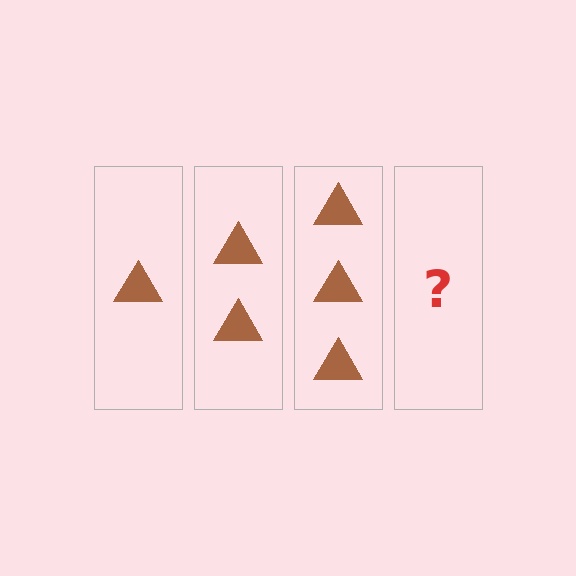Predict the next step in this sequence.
The next step is 4 triangles.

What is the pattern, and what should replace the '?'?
The pattern is that each step adds one more triangle. The '?' should be 4 triangles.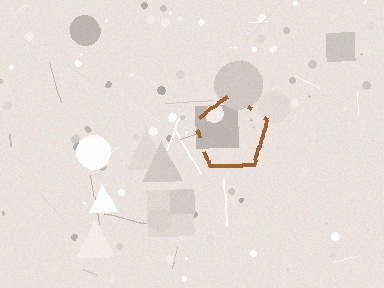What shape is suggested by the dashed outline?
The dashed outline suggests a pentagon.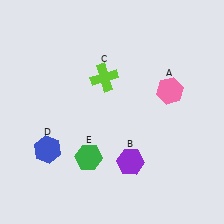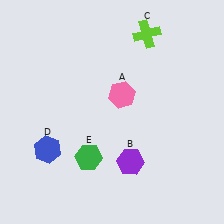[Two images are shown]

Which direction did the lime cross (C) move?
The lime cross (C) moved up.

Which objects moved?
The objects that moved are: the pink hexagon (A), the lime cross (C).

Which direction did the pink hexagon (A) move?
The pink hexagon (A) moved left.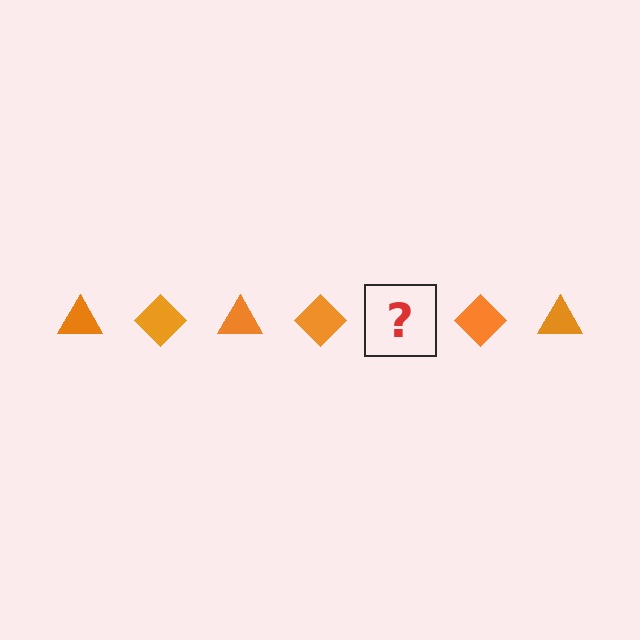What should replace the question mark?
The question mark should be replaced with an orange triangle.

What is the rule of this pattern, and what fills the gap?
The rule is that the pattern cycles through triangle, diamond shapes in orange. The gap should be filled with an orange triangle.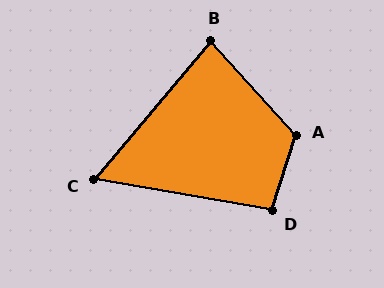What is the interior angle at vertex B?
Approximately 82 degrees (acute).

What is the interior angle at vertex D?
Approximately 98 degrees (obtuse).